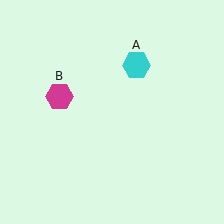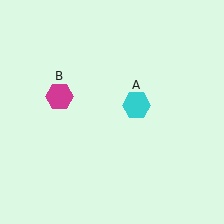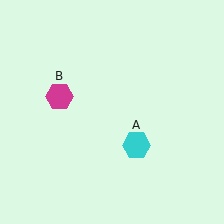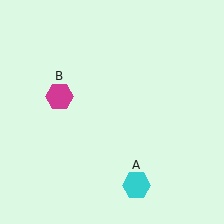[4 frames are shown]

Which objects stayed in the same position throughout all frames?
Magenta hexagon (object B) remained stationary.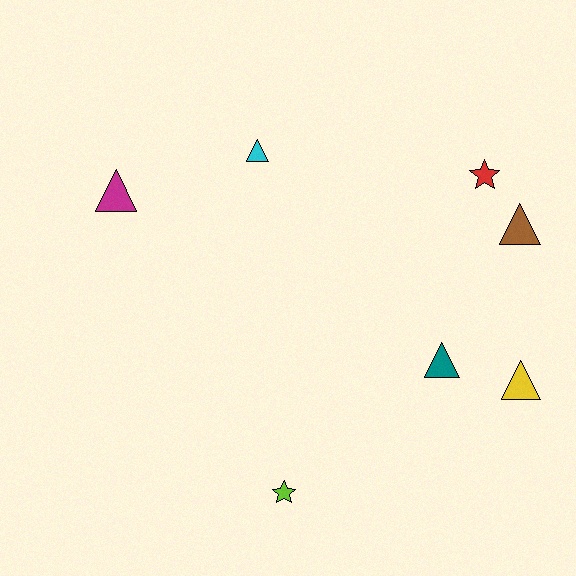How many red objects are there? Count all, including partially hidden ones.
There is 1 red object.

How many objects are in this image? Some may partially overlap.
There are 7 objects.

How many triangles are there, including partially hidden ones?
There are 5 triangles.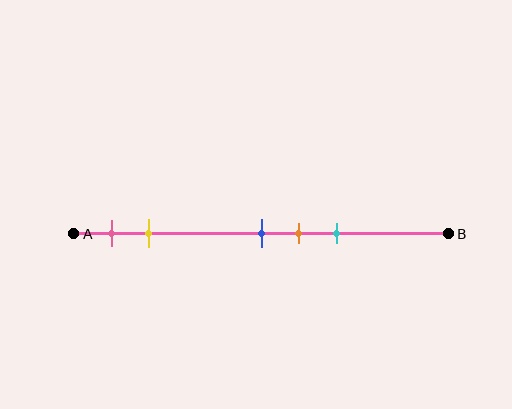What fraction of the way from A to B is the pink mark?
The pink mark is approximately 10% (0.1) of the way from A to B.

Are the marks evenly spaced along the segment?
No, the marks are not evenly spaced.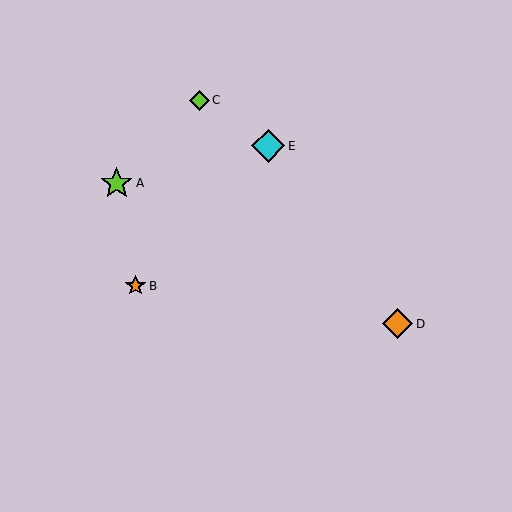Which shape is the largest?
The cyan diamond (labeled E) is the largest.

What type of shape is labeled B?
Shape B is an orange star.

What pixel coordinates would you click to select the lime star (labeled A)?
Click at (117, 183) to select the lime star A.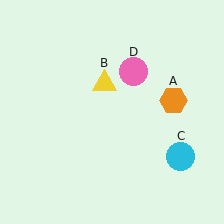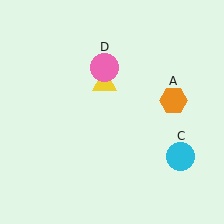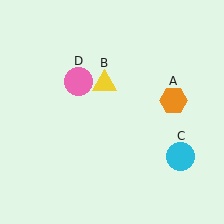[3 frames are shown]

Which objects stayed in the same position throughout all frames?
Orange hexagon (object A) and yellow triangle (object B) and cyan circle (object C) remained stationary.